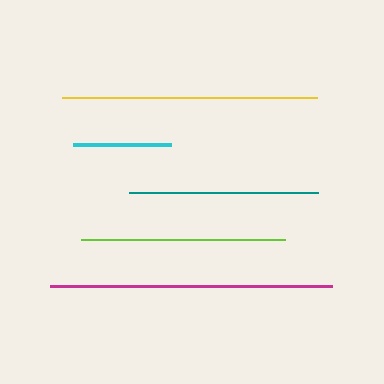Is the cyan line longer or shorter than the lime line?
The lime line is longer than the cyan line.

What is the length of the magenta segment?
The magenta segment is approximately 281 pixels long.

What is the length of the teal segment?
The teal segment is approximately 188 pixels long.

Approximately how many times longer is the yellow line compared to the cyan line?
The yellow line is approximately 2.6 times the length of the cyan line.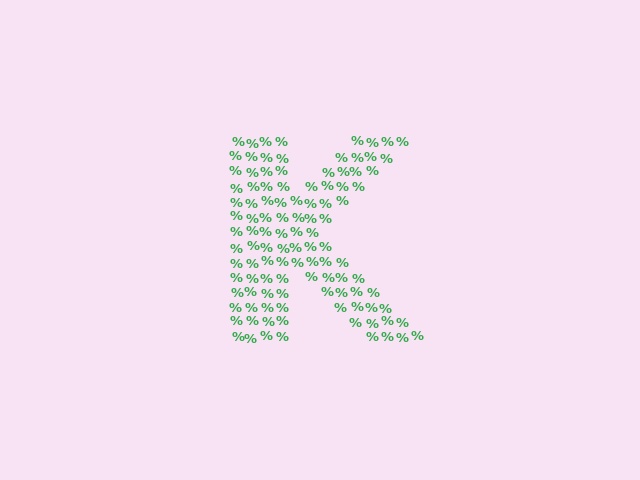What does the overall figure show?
The overall figure shows the letter K.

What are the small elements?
The small elements are percent signs.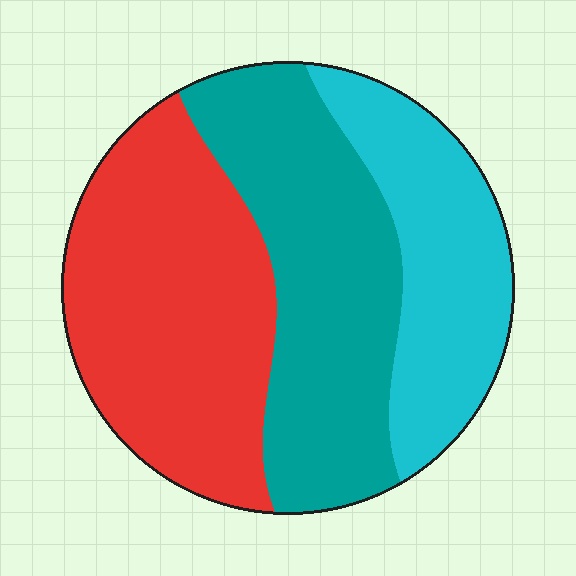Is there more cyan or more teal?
Teal.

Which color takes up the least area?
Cyan, at roughly 25%.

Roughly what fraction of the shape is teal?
Teal takes up about three eighths (3/8) of the shape.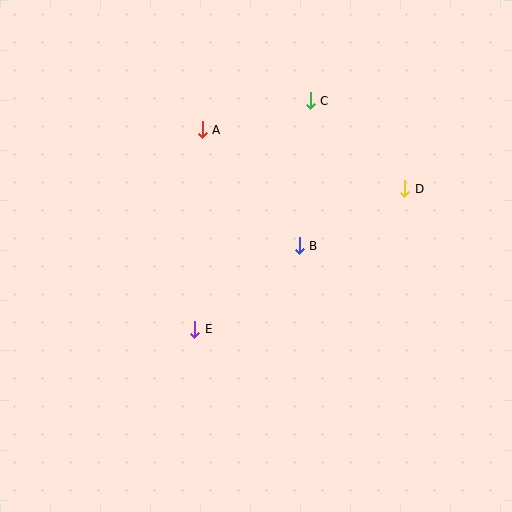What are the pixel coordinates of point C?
Point C is at (310, 101).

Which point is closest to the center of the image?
Point B at (299, 246) is closest to the center.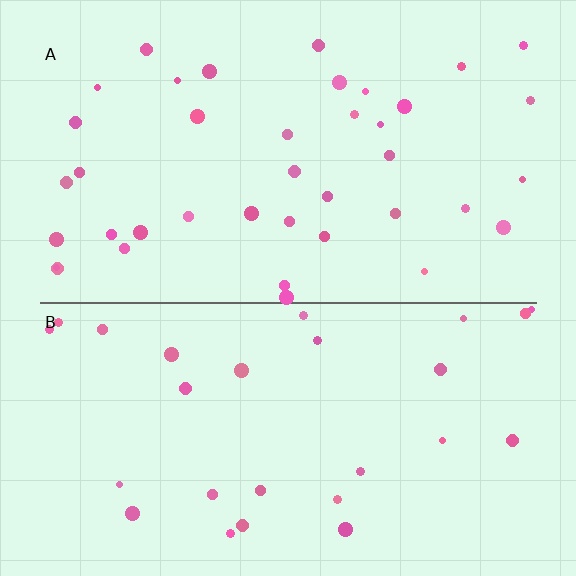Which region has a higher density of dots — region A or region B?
A (the top).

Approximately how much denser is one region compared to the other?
Approximately 1.5× — region A over region B.